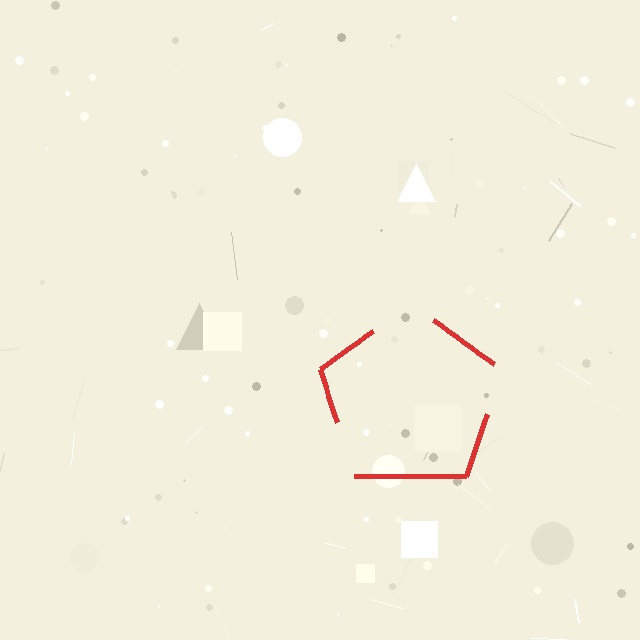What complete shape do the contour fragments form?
The contour fragments form a pentagon.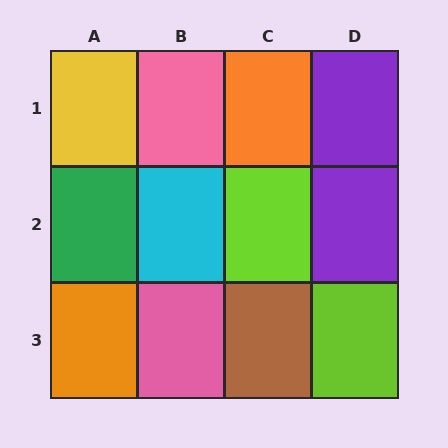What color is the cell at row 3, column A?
Orange.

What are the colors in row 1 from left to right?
Yellow, pink, orange, purple.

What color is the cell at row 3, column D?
Lime.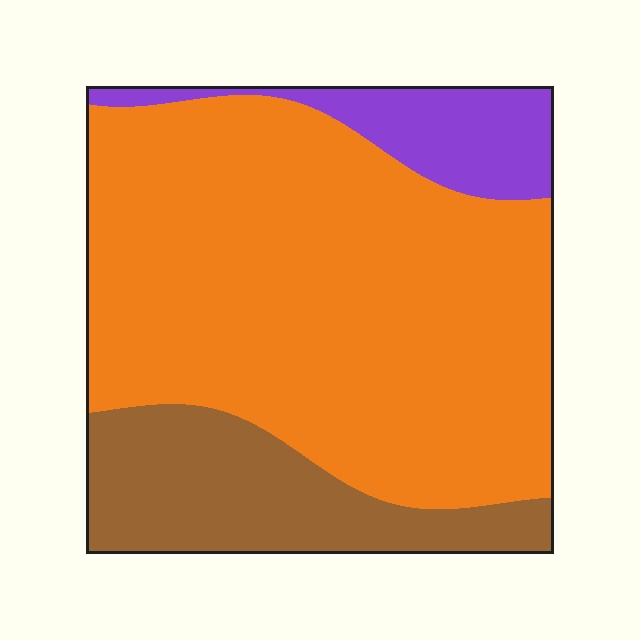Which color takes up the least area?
Purple, at roughly 10%.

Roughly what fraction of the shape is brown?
Brown covers roughly 20% of the shape.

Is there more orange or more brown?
Orange.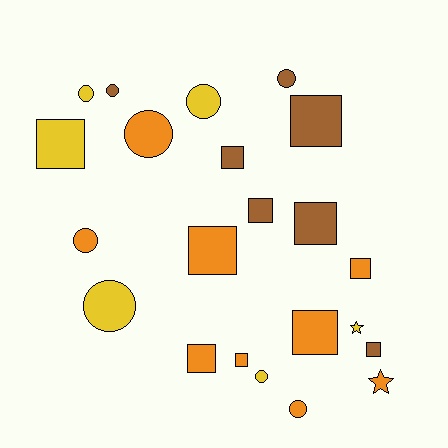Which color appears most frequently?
Orange, with 9 objects.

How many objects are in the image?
There are 22 objects.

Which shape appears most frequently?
Square, with 11 objects.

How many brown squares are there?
There are 5 brown squares.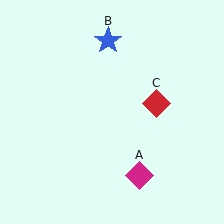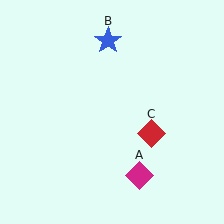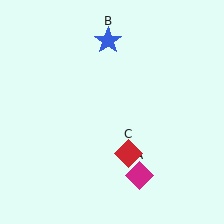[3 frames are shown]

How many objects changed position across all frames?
1 object changed position: red diamond (object C).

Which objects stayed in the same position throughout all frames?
Magenta diamond (object A) and blue star (object B) remained stationary.